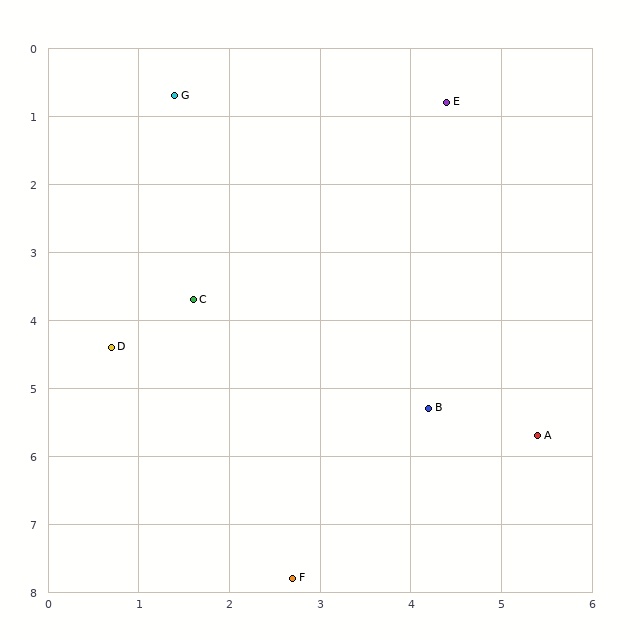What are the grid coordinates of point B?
Point B is at approximately (4.2, 5.3).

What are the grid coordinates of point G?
Point G is at approximately (1.4, 0.7).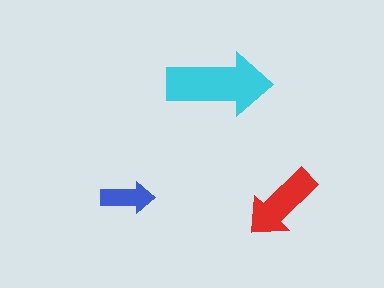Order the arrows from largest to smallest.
the cyan one, the red one, the blue one.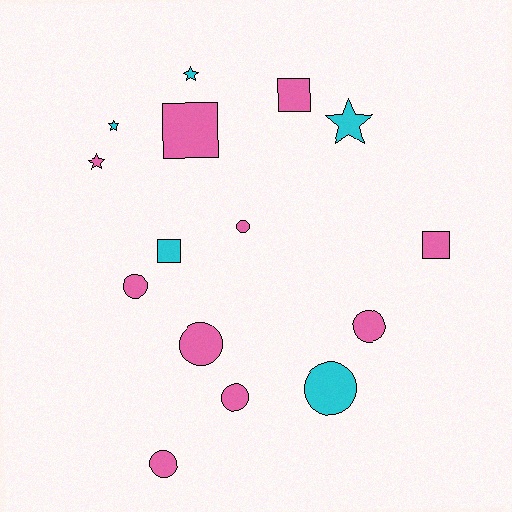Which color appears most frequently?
Pink, with 10 objects.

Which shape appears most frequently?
Circle, with 7 objects.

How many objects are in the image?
There are 15 objects.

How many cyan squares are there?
There is 1 cyan square.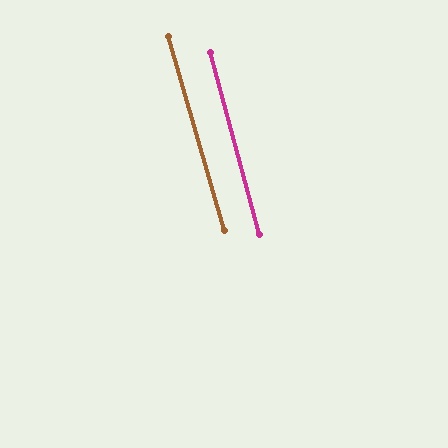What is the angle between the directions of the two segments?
Approximately 1 degree.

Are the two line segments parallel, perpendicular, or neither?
Parallel — their directions differ by only 1.1°.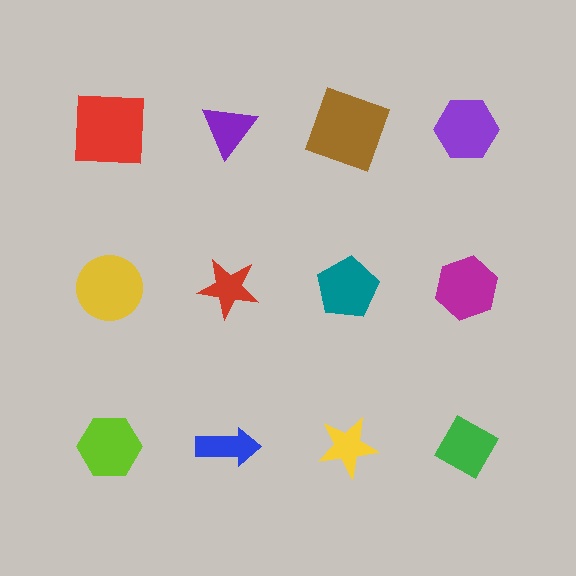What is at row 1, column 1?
A red square.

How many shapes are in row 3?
4 shapes.